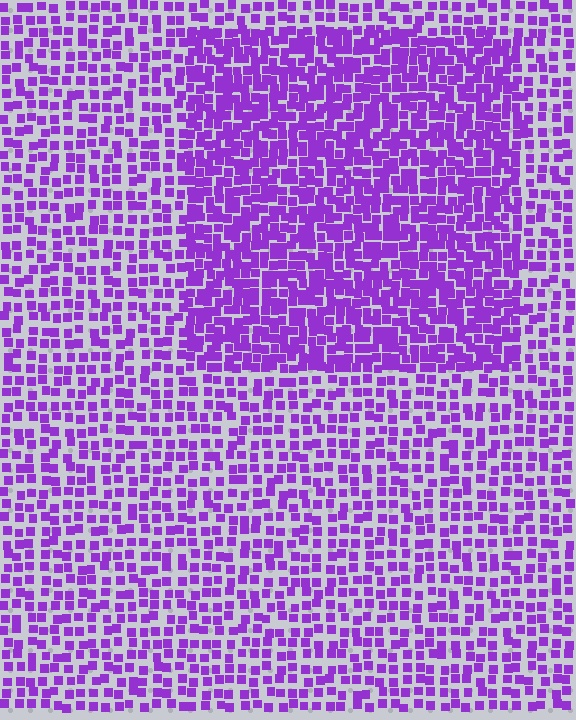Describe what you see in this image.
The image contains small purple elements arranged at two different densities. A rectangle-shaped region is visible where the elements are more densely packed than the surrounding area.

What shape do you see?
I see a rectangle.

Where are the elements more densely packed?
The elements are more densely packed inside the rectangle boundary.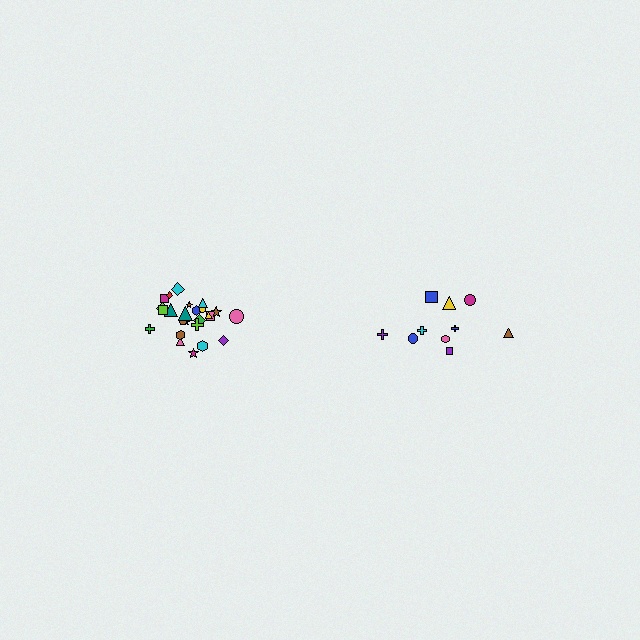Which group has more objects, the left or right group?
The left group.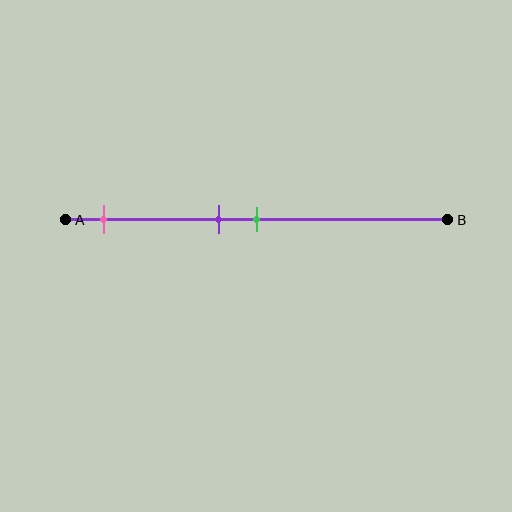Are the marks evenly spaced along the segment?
No, the marks are not evenly spaced.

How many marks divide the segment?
There are 3 marks dividing the segment.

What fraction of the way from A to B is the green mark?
The green mark is approximately 50% (0.5) of the way from A to B.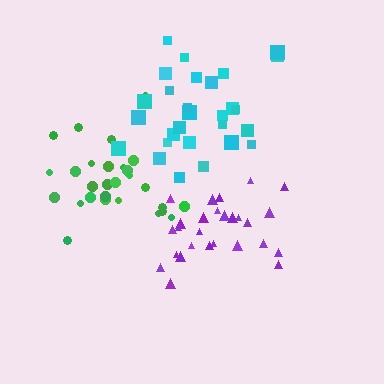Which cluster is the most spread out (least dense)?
Cyan.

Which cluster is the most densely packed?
Green.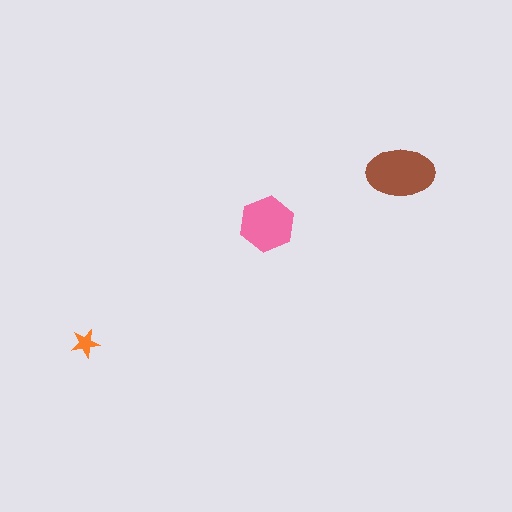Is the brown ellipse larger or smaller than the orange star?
Larger.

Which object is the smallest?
The orange star.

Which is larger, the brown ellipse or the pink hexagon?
The brown ellipse.